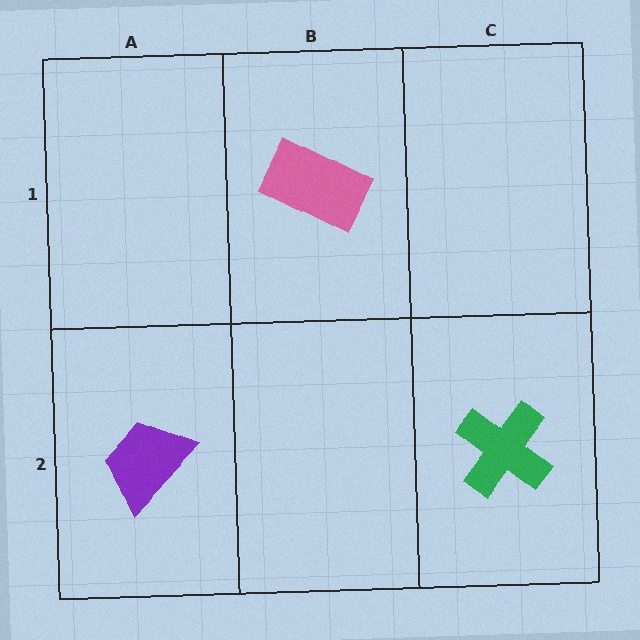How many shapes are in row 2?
2 shapes.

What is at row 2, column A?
A purple trapezoid.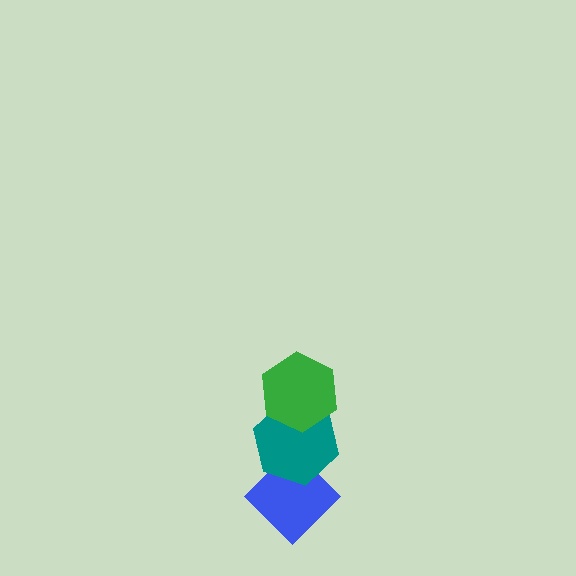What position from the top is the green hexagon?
The green hexagon is 1st from the top.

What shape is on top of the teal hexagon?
The green hexagon is on top of the teal hexagon.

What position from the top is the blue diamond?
The blue diamond is 3rd from the top.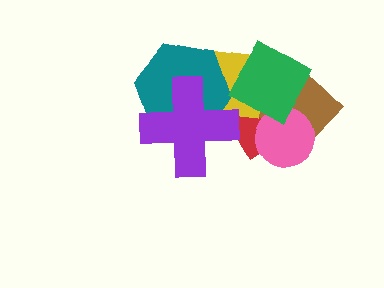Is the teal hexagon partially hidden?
Yes, it is partially covered by another shape.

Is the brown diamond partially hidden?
Yes, it is partially covered by another shape.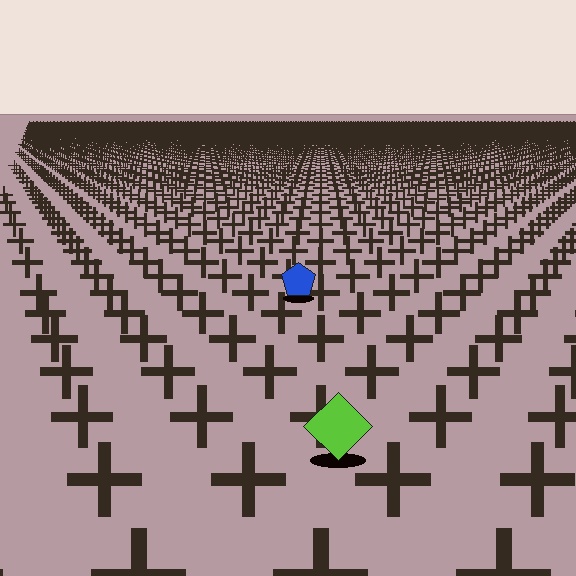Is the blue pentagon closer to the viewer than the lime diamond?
No. The lime diamond is closer — you can tell from the texture gradient: the ground texture is coarser near it.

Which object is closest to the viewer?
The lime diamond is closest. The texture marks near it are larger and more spread out.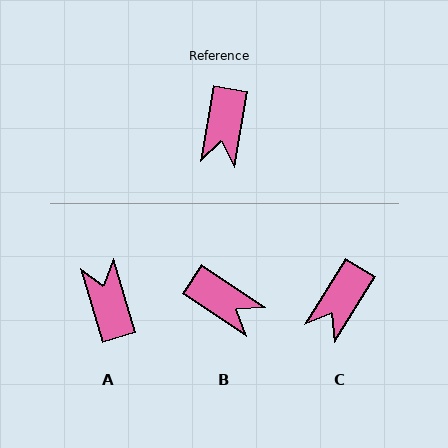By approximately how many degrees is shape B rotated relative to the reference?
Approximately 66 degrees counter-clockwise.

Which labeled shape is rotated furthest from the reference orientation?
A, about 154 degrees away.